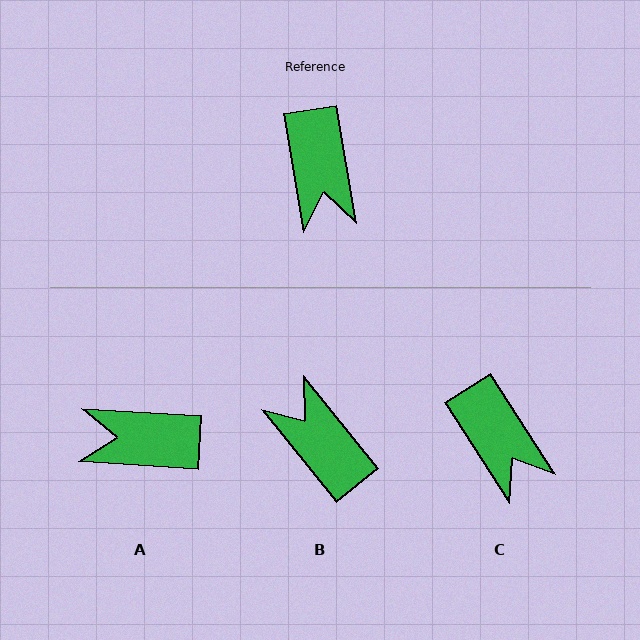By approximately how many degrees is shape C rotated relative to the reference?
Approximately 23 degrees counter-clockwise.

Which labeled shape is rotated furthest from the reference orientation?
B, about 150 degrees away.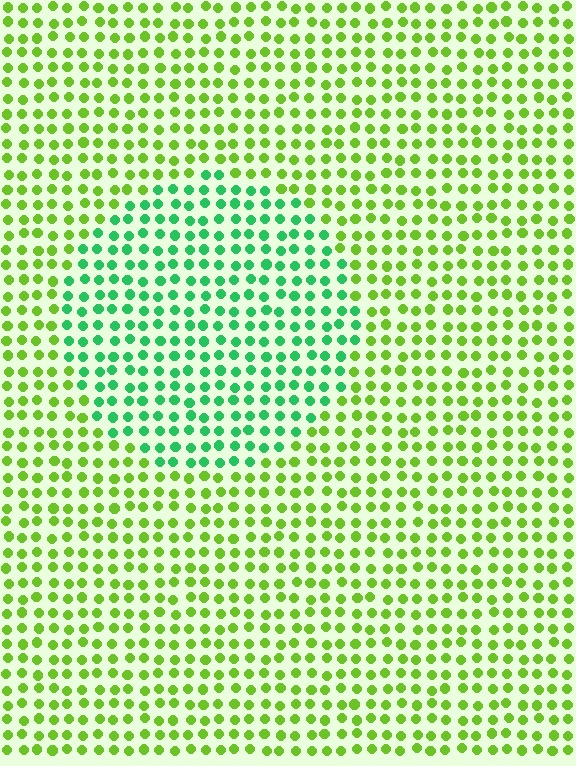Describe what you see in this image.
The image is filled with small lime elements in a uniform arrangement. A circle-shaped region is visible where the elements are tinted to a slightly different hue, forming a subtle color boundary.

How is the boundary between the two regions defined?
The boundary is defined purely by a slight shift in hue (about 48 degrees). Spacing, size, and orientation are identical on both sides.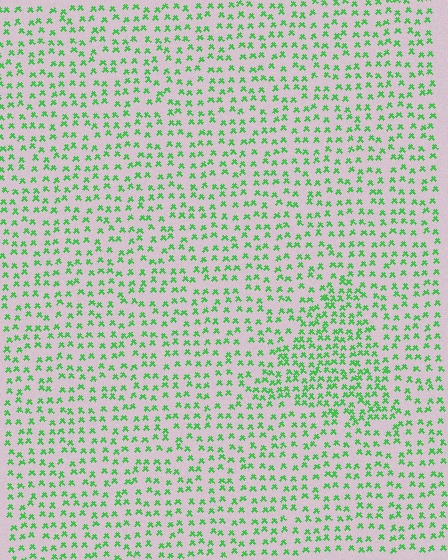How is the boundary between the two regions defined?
The boundary is defined by a change in element density (approximately 1.7x ratio). All elements are the same color, size, and shape.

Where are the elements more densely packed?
The elements are more densely packed inside the triangle boundary.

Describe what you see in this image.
The image contains small green elements arranged at two different densities. A triangle-shaped region is visible where the elements are more densely packed than the surrounding area.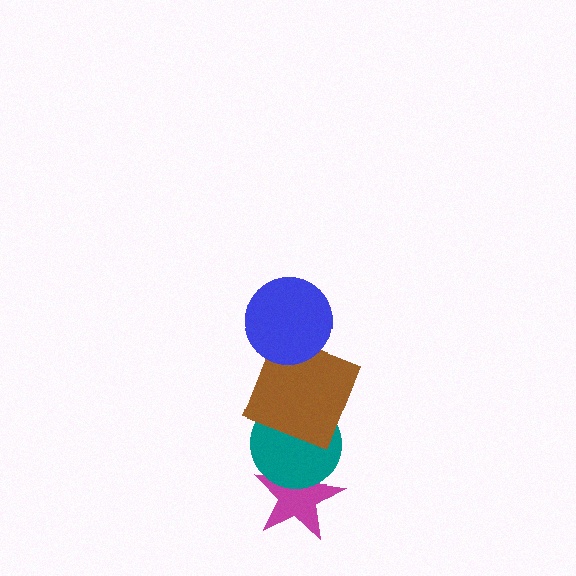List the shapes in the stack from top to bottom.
From top to bottom: the blue circle, the brown square, the teal circle, the magenta star.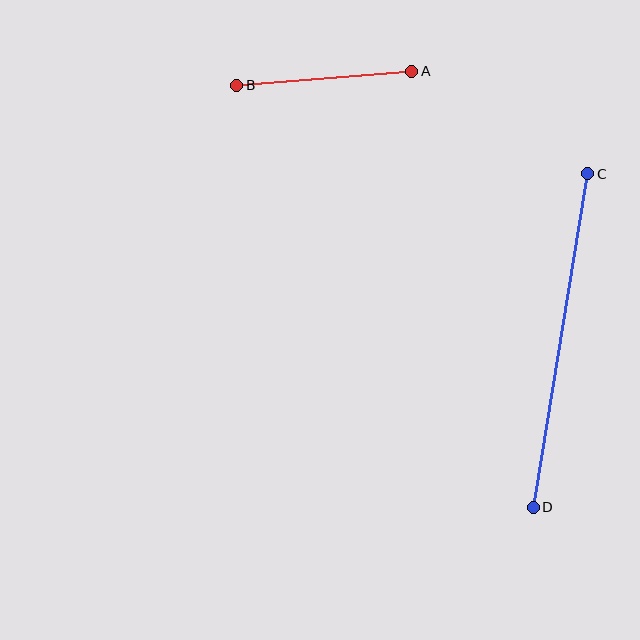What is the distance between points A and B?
The distance is approximately 176 pixels.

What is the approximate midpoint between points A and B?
The midpoint is at approximately (324, 78) pixels.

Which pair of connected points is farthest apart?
Points C and D are farthest apart.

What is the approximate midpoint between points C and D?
The midpoint is at approximately (561, 341) pixels.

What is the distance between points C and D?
The distance is approximately 338 pixels.